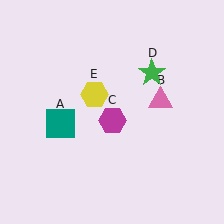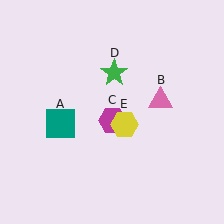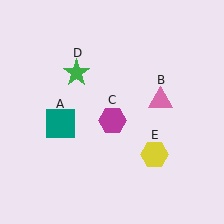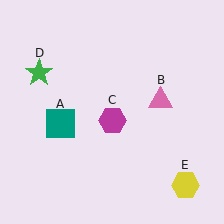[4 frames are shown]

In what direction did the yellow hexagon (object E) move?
The yellow hexagon (object E) moved down and to the right.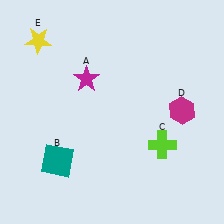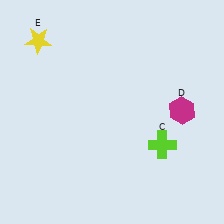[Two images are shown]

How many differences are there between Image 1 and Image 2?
There are 2 differences between the two images.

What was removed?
The teal square (B), the magenta star (A) were removed in Image 2.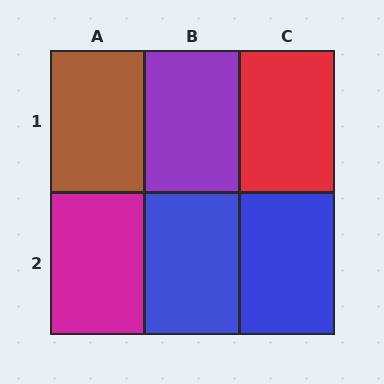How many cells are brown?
1 cell is brown.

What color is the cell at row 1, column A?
Brown.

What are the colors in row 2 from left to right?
Magenta, blue, blue.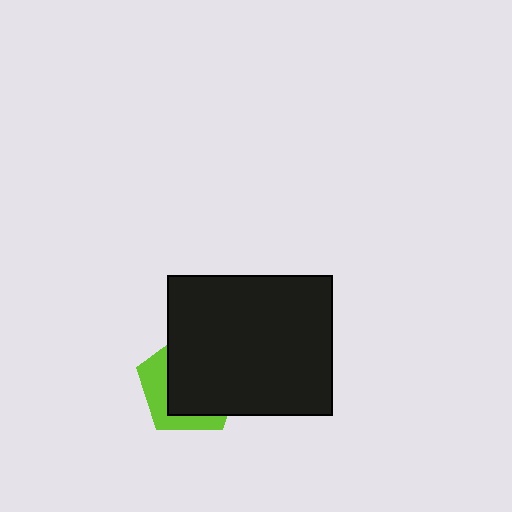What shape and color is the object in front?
The object in front is a black rectangle.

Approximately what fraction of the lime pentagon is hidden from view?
Roughly 67% of the lime pentagon is hidden behind the black rectangle.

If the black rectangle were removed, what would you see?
You would see the complete lime pentagon.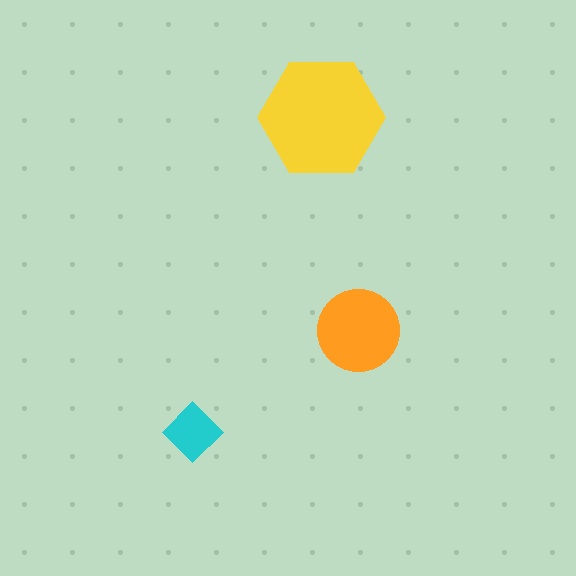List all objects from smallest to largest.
The cyan diamond, the orange circle, the yellow hexagon.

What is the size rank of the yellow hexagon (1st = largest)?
1st.